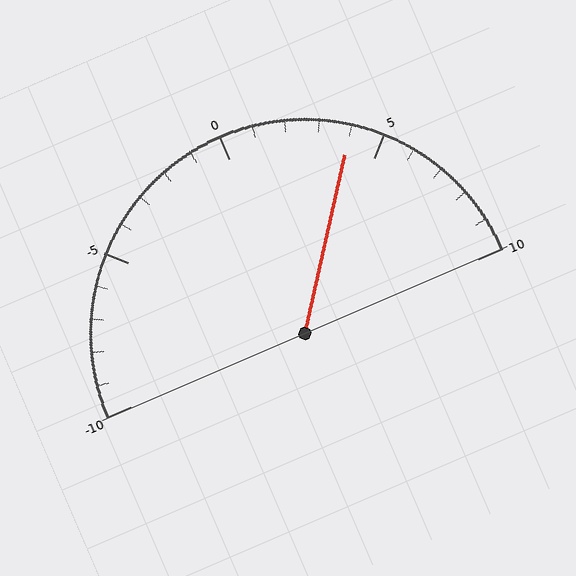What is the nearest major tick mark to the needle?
The nearest major tick mark is 5.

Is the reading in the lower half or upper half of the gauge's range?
The reading is in the upper half of the range (-10 to 10).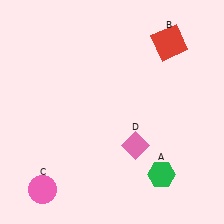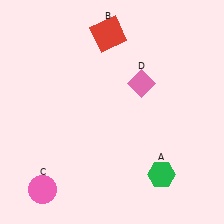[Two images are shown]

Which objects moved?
The objects that moved are: the red square (B), the pink diamond (D).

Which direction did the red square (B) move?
The red square (B) moved left.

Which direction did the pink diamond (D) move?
The pink diamond (D) moved up.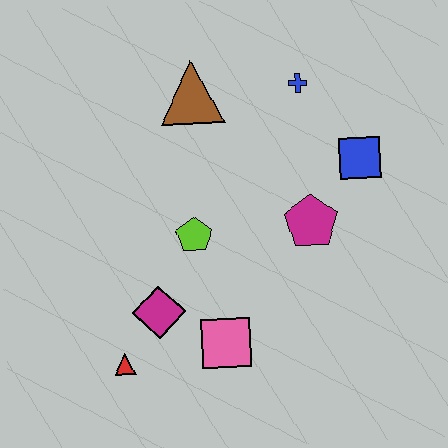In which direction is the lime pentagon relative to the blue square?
The lime pentagon is to the left of the blue square.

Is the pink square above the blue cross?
No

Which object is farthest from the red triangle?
The blue cross is farthest from the red triangle.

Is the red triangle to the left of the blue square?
Yes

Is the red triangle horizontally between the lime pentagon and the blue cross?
No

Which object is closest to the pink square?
The magenta diamond is closest to the pink square.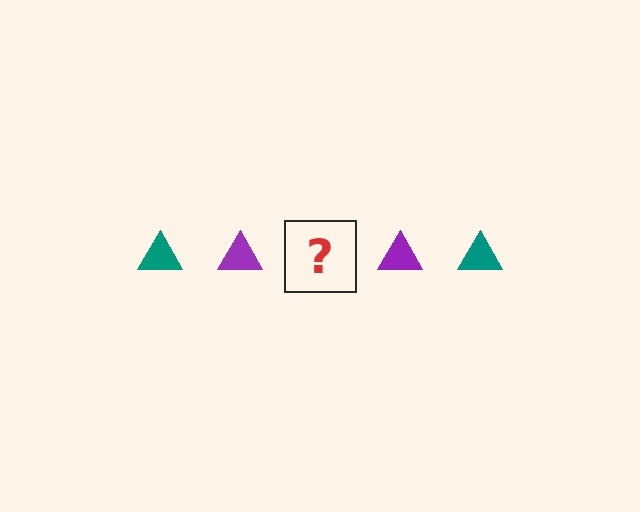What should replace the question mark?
The question mark should be replaced with a teal triangle.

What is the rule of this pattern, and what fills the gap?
The rule is that the pattern cycles through teal, purple triangles. The gap should be filled with a teal triangle.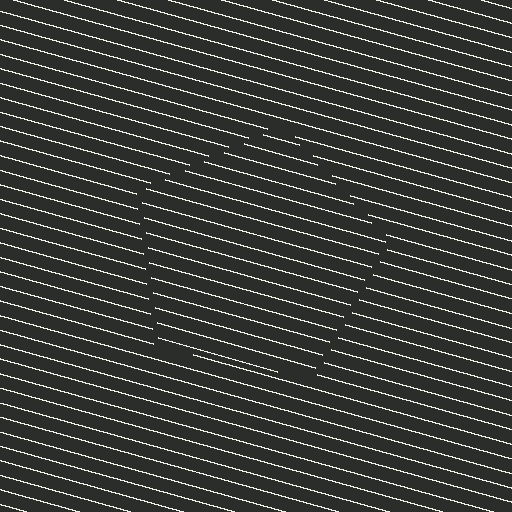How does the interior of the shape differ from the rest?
The interior of the shape contains the same grating, shifted by half a period — the contour is defined by the phase discontinuity where line-ends from the inner and outer gratings abut.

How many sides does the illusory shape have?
5 sides — the line-ends trace a pentagon.